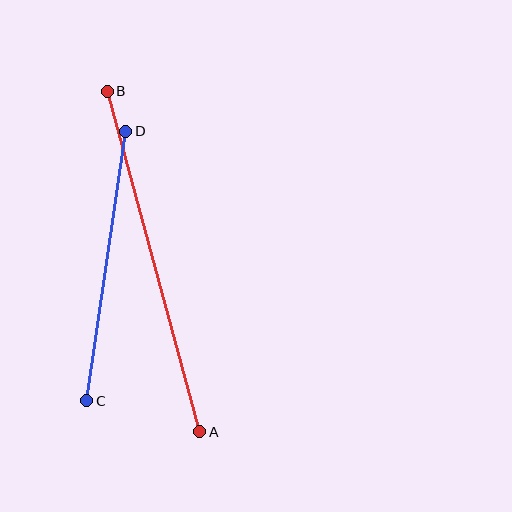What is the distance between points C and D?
The distance is approximately 272 pixels.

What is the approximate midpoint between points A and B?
The midpoint is at approximately (154, 262) pixels.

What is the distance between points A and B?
The distance is approximately 353 pixels.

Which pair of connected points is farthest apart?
Points A and B are farthest apart.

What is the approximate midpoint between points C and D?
The midpoint is at approximately (106, 266) pixels.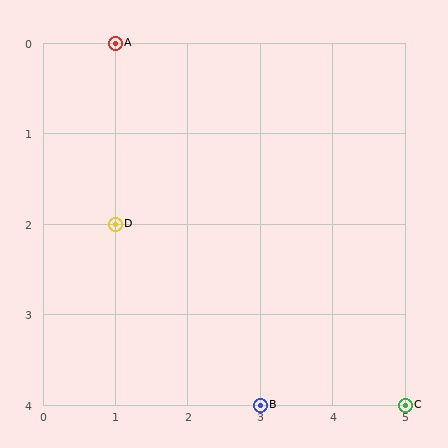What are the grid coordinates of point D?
Point D is at grid coordinates (1, 2).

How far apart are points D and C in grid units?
Points D and C are 4 columns and 2 rows apart (about 4.5 grid units diagonally).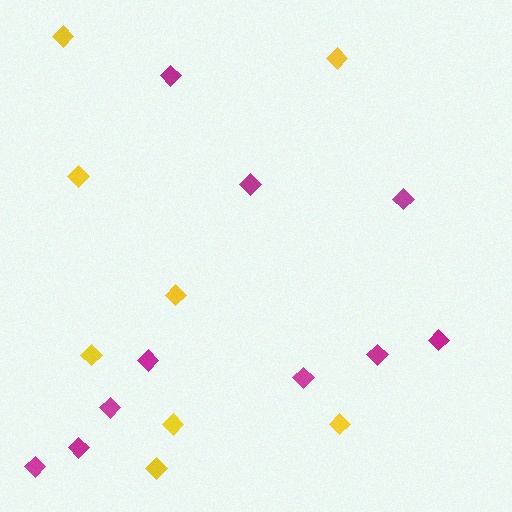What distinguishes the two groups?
There are 2 groups: one group of magenta diamonds (10) and one group of yellow diamonds (8).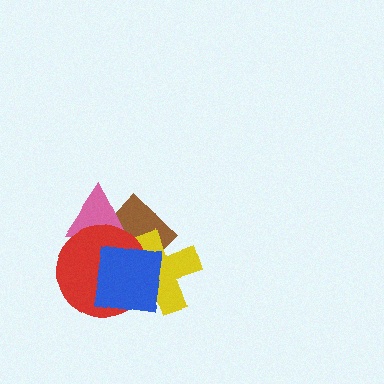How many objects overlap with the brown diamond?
4 objects overlap with the brown diamond.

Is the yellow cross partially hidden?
Yes, it is partially covered by another shape.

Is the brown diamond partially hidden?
Yes, it is partially covered by another shape.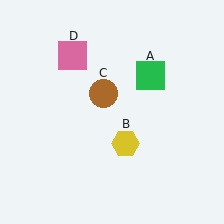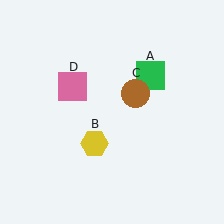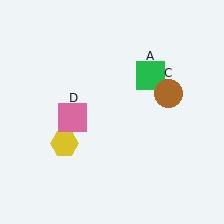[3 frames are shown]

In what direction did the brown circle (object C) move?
The brown circle (object C) moved right.